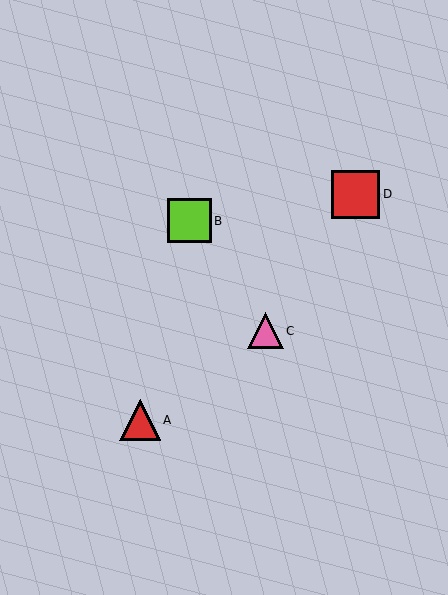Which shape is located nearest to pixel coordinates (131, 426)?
The red triangle (labeled A) at (140, 420) is nearest to that location.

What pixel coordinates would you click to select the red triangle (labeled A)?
Click at (140, 420) to select the red triangle A.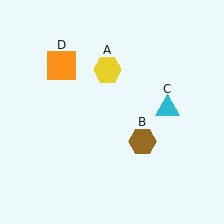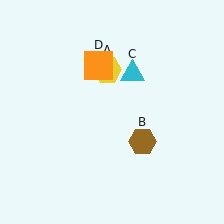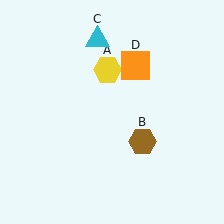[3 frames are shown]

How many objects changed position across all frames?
2 objects changed position: cyan triangle (object C), orange square (object D).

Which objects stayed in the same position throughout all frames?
Yellow hexagon (object A) and brown hexagon (object B) remained stationary.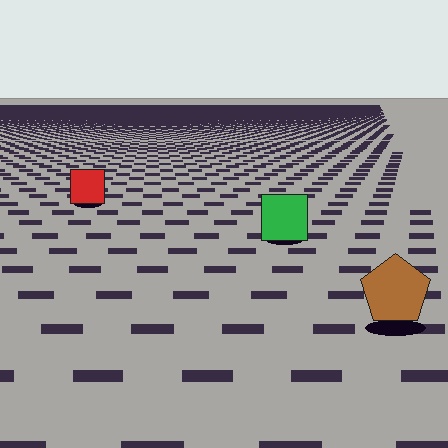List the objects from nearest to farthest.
From nearest to farthest: the brown pentagon, the green square, the red square.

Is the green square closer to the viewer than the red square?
Yes. The green square is closer — you can tell from the texture gradient: the ground texture is coarser near it.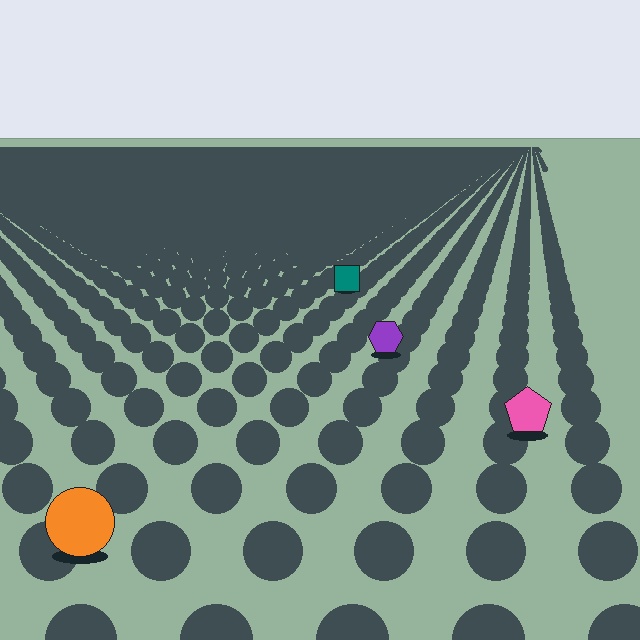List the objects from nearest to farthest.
From nearest to farthest: the orange circle, the pink pentagon, the purple hexagon, the teal square.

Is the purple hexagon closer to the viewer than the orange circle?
No. The orange circle is closer — you can tell from the texture gradient: the ground texture is coarser near it.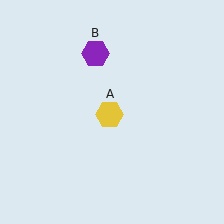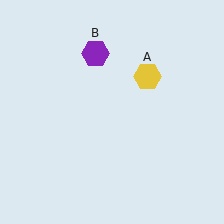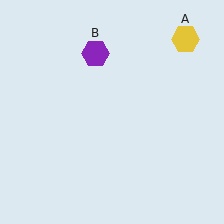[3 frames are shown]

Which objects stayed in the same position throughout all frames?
Purple hexagon (object B) remained stationary.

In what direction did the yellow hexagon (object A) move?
The yellow hexagon (object A) moved up and to the right.